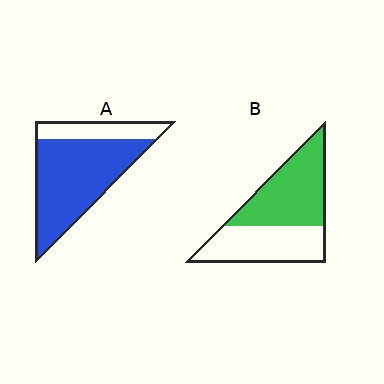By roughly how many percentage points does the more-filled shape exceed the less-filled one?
By roughly 20 percentage points (A over B).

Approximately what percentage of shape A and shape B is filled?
A is approximately 75% and B is approximately 55%.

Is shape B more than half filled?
Yes.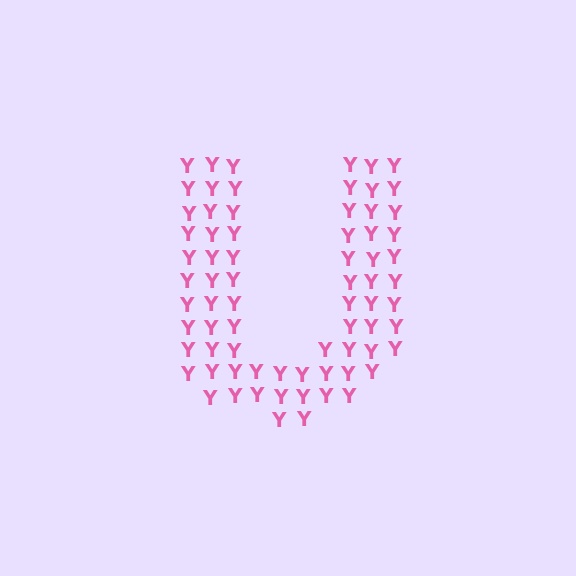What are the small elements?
The small elements are letter Y's.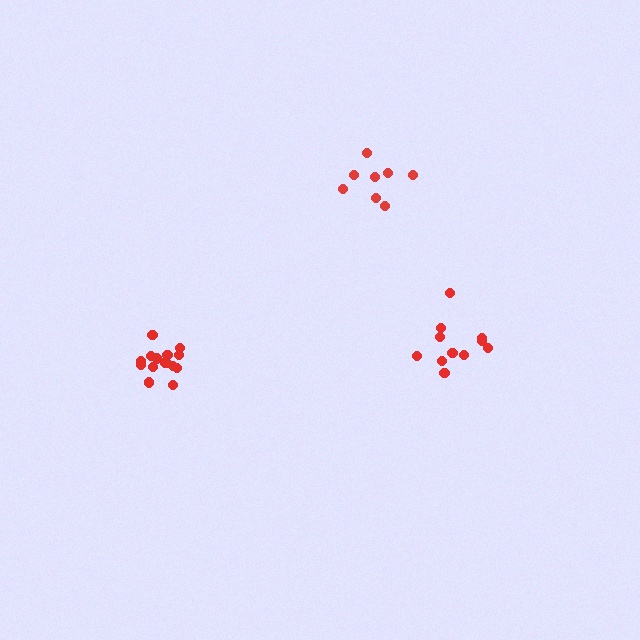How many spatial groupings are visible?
There are 3 spatial groupings.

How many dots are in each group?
Group 1: 8 dots, Group 2: 11 dots, Group 3: 14 dots (33 total).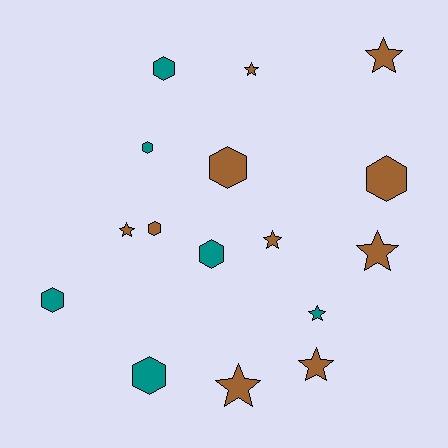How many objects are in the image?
There are 16 objects.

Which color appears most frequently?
Brown, with 10 objects.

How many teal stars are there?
There is 1 teal star.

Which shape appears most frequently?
Star, with 8 objects.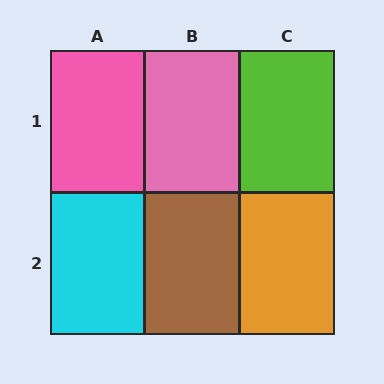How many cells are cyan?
1 cell is cyan.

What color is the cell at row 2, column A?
Cyan.